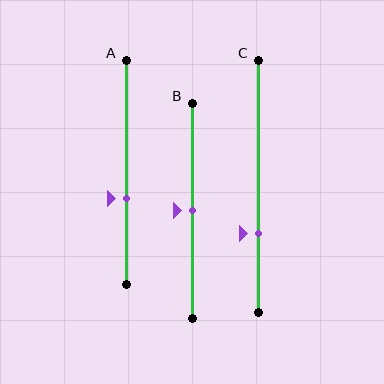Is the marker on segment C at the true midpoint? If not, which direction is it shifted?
No, the marker on segment C is shifted downward by about 19% of the segment length.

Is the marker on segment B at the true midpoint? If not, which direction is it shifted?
Yes, the marker on segment B is at the true midpoint.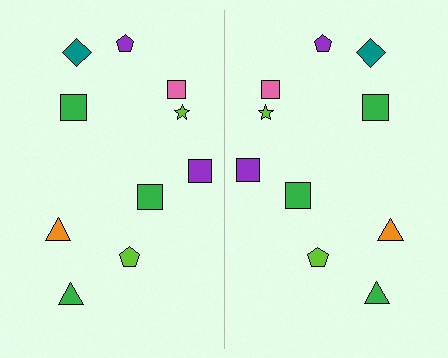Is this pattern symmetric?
Yes, this pattern has bilateral (reflection) symmetry.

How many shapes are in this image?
There are 20 shapes in this image.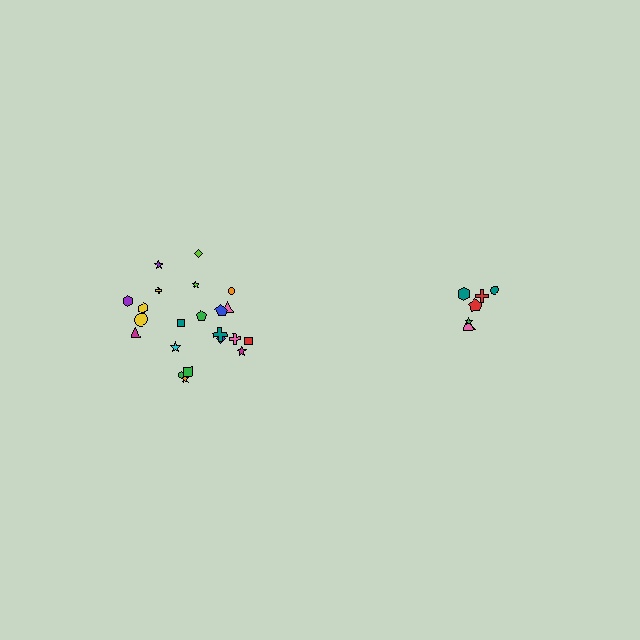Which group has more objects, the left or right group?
The left group.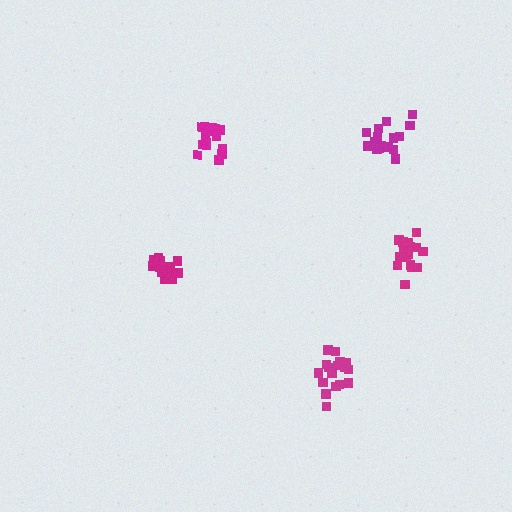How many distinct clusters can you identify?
There are 5 distinct clusters.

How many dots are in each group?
Group 1: 17 dots, Group 2: 15 dots, Group 3: 17 dots, Group 4: 17 dots, Group 5: 16 dots (82 total).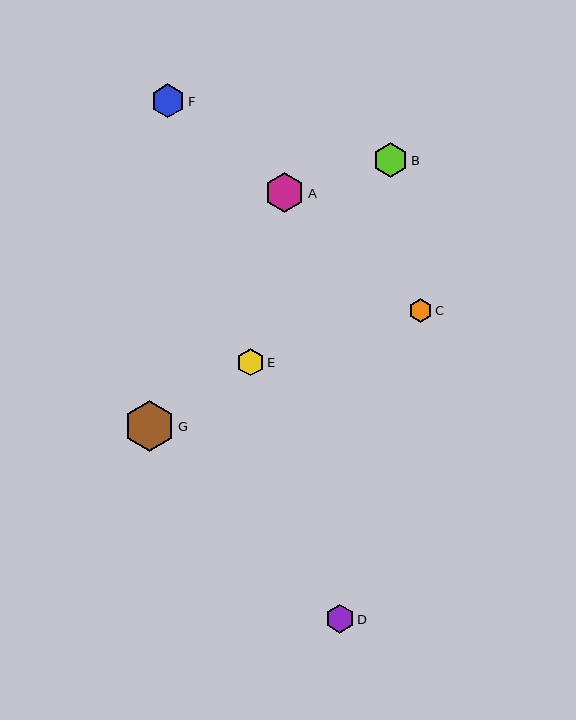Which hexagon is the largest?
Hexagon G is the largest with a size of approximately 51 pixels.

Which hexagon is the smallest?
Hexagon C is the smallest with a size of approximately 23 pixels.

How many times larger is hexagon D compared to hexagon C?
Hexagon D is approximately 1.2 times the size of hexagon C.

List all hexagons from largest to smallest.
From largest to smallest: G, A, B, F, D, E, C.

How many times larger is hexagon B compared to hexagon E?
Hexagon B is approximately 1.3 times the size of hexagon E.